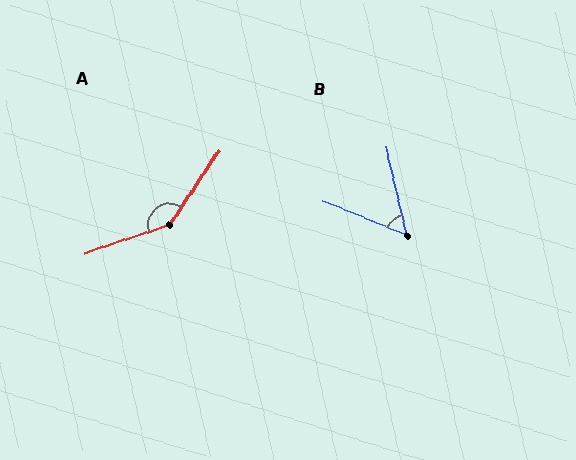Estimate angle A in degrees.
Approximately 143 degrees.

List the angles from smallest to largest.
B (55°), A (143°).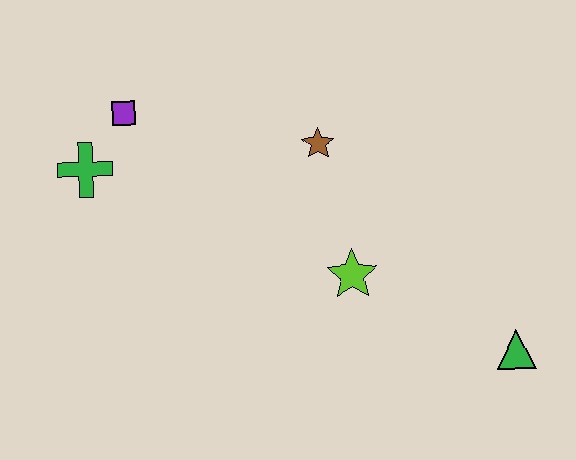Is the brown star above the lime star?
Yes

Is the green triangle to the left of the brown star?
No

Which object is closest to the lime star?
The brown star is closest to the lime star.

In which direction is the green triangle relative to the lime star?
The green triangle is to the right of the lime star.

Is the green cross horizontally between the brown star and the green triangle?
No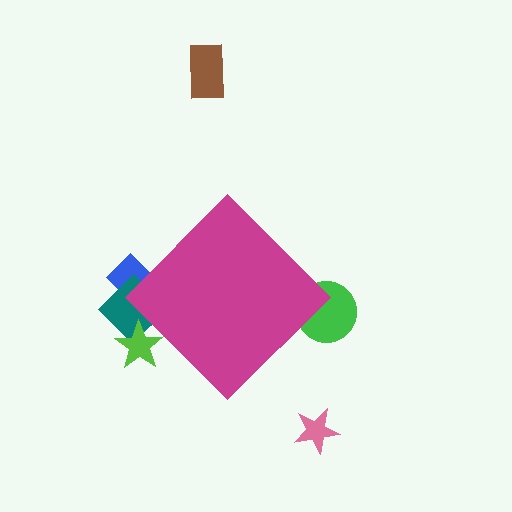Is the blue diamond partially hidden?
Yes, the blue diamond is partially hidden behind the magenta diamond.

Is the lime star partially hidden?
Yes, the lime star is partially hidden behind the magenta diamond.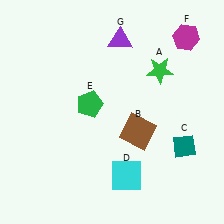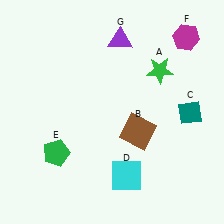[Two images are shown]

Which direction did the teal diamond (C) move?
The teal diamond (C) moved up.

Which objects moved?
The objects that moved are: the teal diamond (C), the green pentagon (E).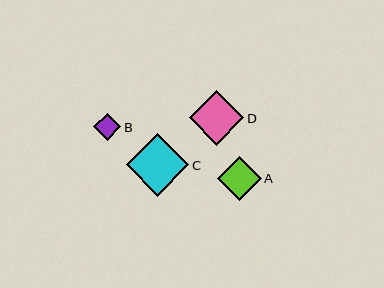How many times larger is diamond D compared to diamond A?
Diamond D is approximately 1.2 times the size of diamond A.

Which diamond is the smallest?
Diamond B is the smallest with a size of approximately 27 pixels.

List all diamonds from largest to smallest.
From largest to smallest: C, D, A, B.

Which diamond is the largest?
Diamond C is the largest with a size of approximately 63 pixels.